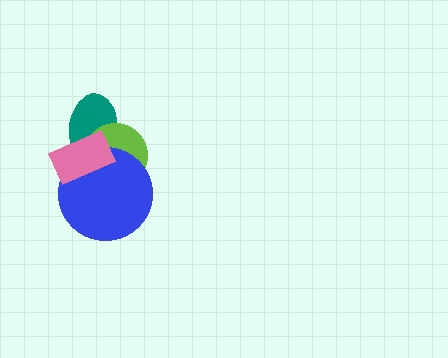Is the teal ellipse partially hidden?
Yes, it is partially covered by another shape.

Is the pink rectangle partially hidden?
No, no other shape covers it.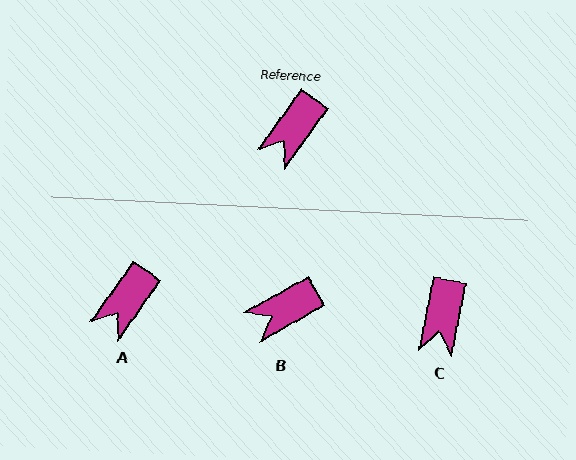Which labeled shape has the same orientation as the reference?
A.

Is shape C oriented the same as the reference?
No, it is off by about 24 degrees.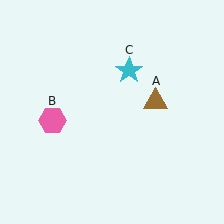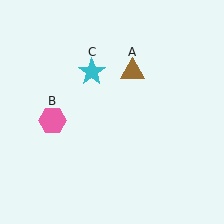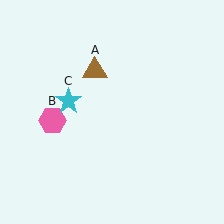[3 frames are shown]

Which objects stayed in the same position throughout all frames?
Pink hexagon (object B) remained stationary.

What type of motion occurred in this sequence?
The brown triangle (object A), cyan star (object C) rotated counterclockwise around the center of the scene.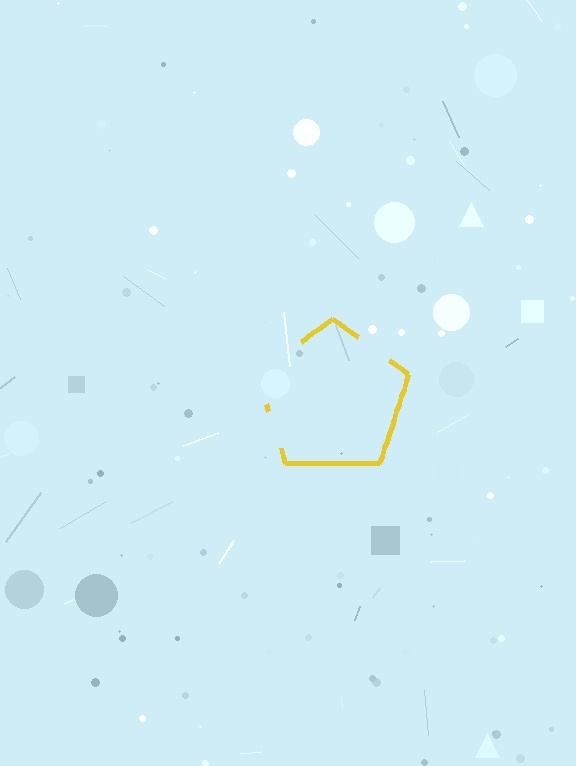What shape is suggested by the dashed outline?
The dashed outline suggests a pentagon.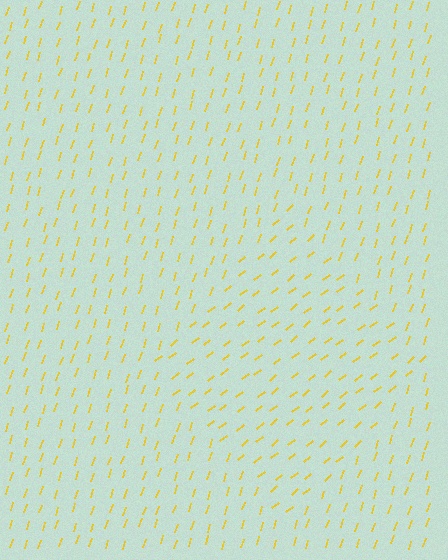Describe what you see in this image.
The image is filled with small yellow line segments. A diamond region in the image has lines oriented differently from the surrounding lines, creating a visible texture boundary.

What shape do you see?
I see a diamond.